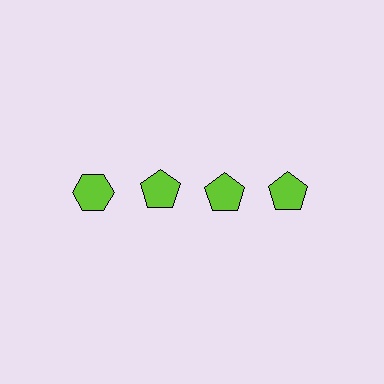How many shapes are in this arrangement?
There are 4 shapes arranged in a grid pattern.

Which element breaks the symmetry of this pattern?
The lime hexagon in the top row, leftmost column breaks the symmetry. All other shapes are lime pentagons.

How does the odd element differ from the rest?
It has a different shape: hexagon instead of pentagon.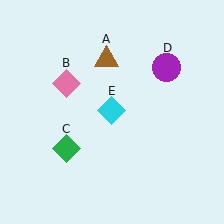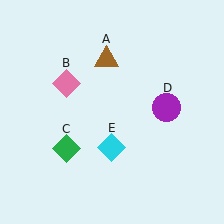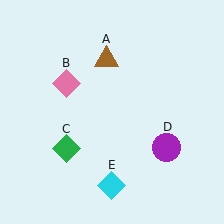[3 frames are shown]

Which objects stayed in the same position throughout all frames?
Brown triangle (object A) and pink diamond (object B) and green diamond (object C) remained stationary.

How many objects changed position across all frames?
2 objects changed position: purple circle (object D), cyan diamond (object E).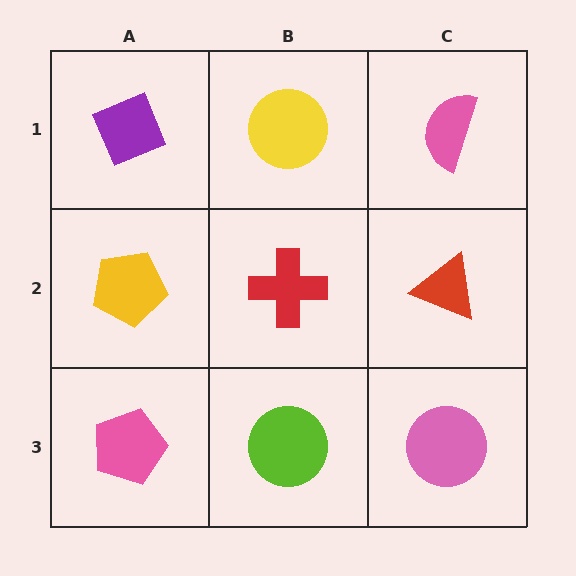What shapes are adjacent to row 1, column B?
A red cross (row 2, column B), a purple diamond (row 1, column A), a pink semicircle (row 1, column C).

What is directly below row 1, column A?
A yellow pentagon.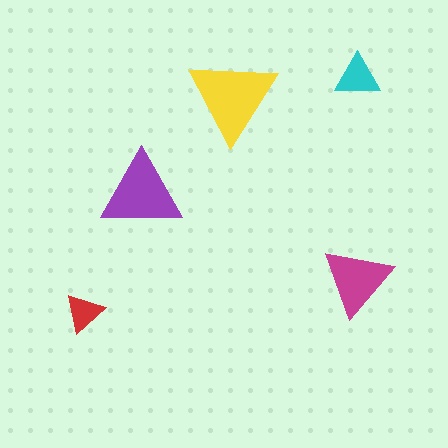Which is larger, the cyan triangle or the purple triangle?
The purple one.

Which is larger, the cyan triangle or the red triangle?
The cyan one.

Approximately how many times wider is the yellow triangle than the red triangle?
About 2.5 times wider.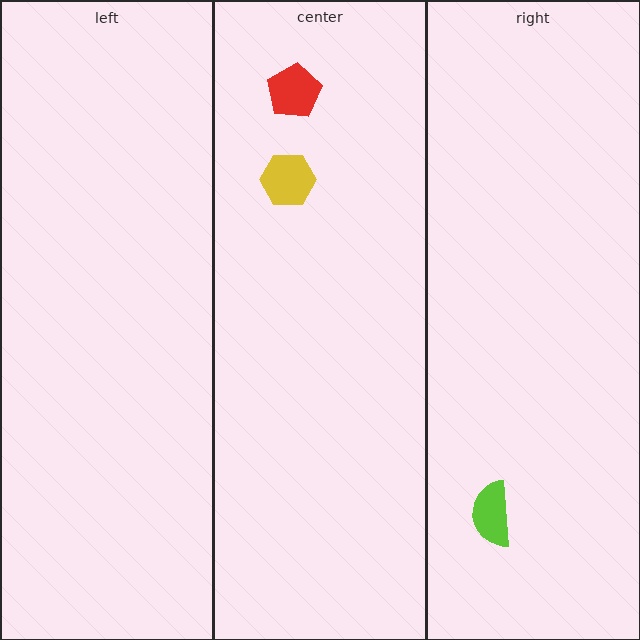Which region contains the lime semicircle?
The right region.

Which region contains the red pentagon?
The center region.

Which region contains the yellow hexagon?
The center region.